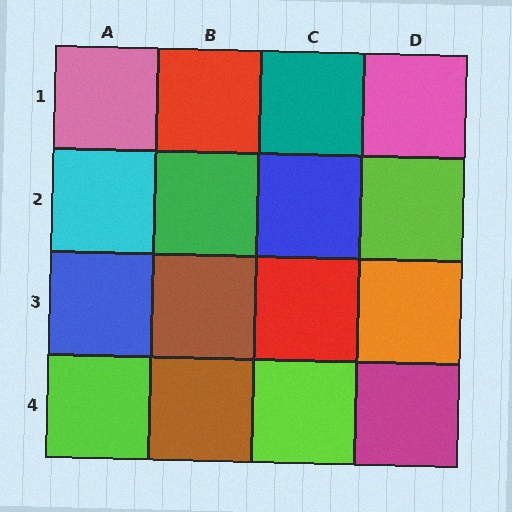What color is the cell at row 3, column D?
Orange.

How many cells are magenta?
1 cell is magenta.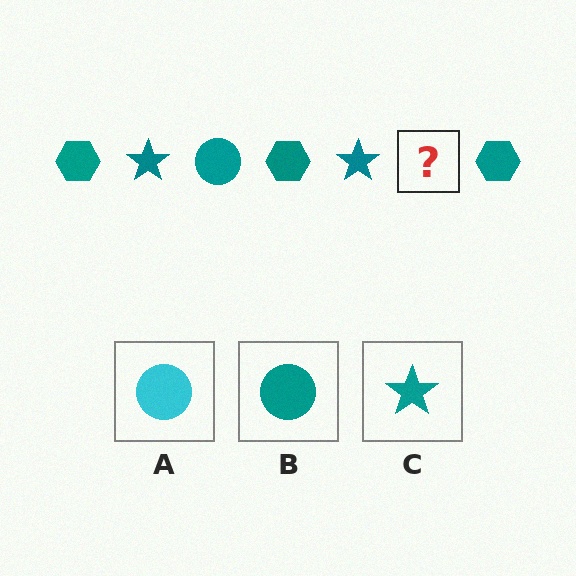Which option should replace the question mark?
Option B.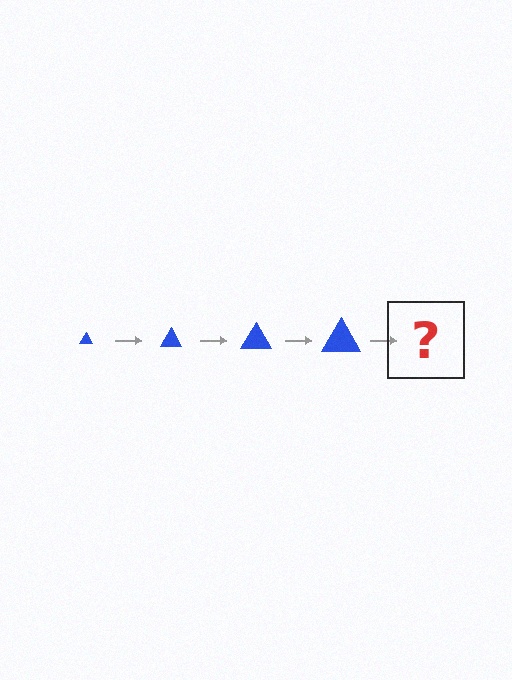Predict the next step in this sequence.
The next step is a blue triangle, larger than the previous one.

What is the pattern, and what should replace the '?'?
The pattern is that the triangle gets progressively larger each step. The '?' should be a blue triangle, larger than the previous one.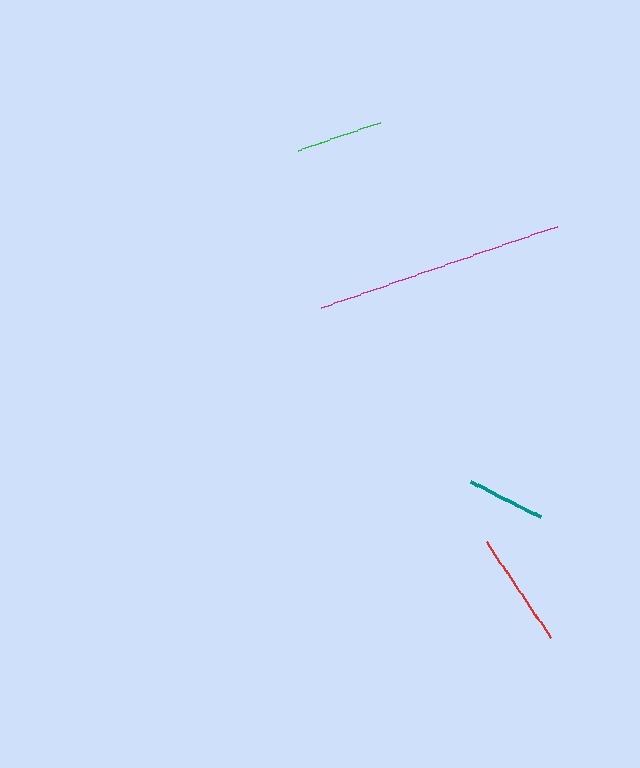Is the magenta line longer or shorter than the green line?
The magenta line is longer than the green line.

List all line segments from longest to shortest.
From longest to shortest: magenta, red, green, teal.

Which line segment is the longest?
The magenta line is the longest at approximately 249 pixels.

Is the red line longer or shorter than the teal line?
The red line is longer than the teal line.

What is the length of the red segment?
The red segment is approximately 115 pixels long.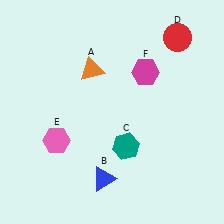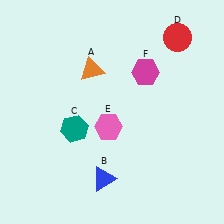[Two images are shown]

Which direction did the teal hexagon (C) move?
The teal hexagon (C) moved left.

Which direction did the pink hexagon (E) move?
The pink hexagon (E) moved right.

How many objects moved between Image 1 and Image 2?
2 objects moved between the two images.